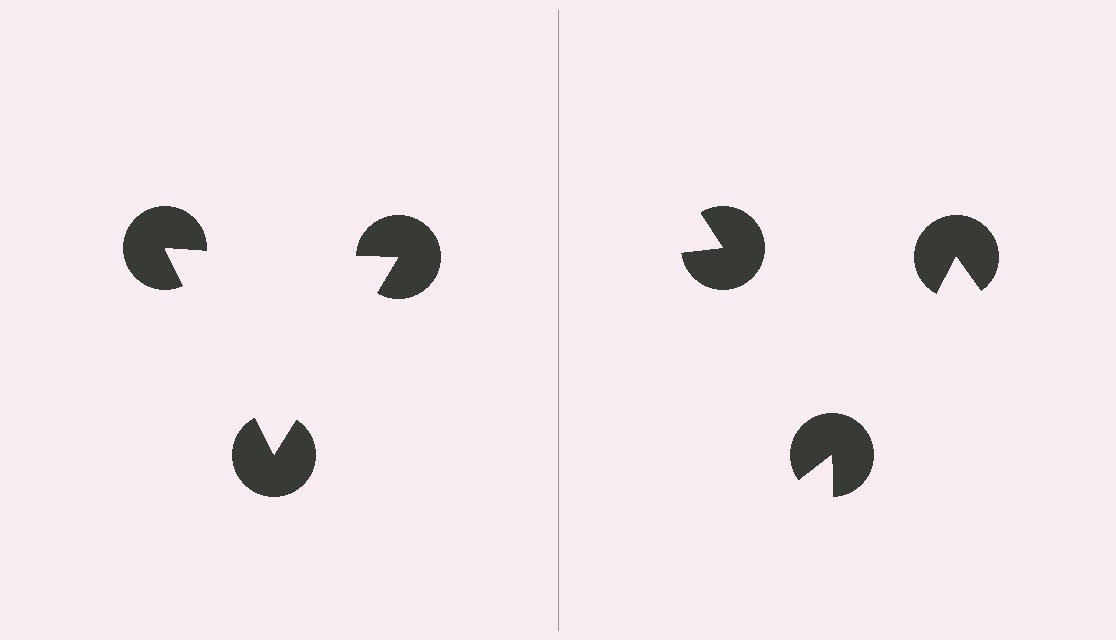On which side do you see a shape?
An illusory triangle appears on the left side. On the right side the wedge cuts are rotated, so no coherent shape forms.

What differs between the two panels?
The pac-man discs are positioned identically on both sides; only the wedge orientations differ. On the left they align to a triangle; on the right they are misaligned.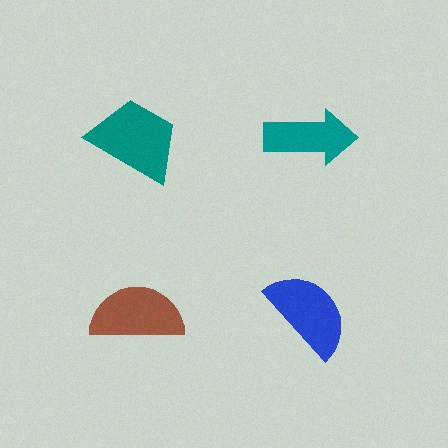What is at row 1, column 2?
A teal arrow.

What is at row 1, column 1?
A teal trapezoid.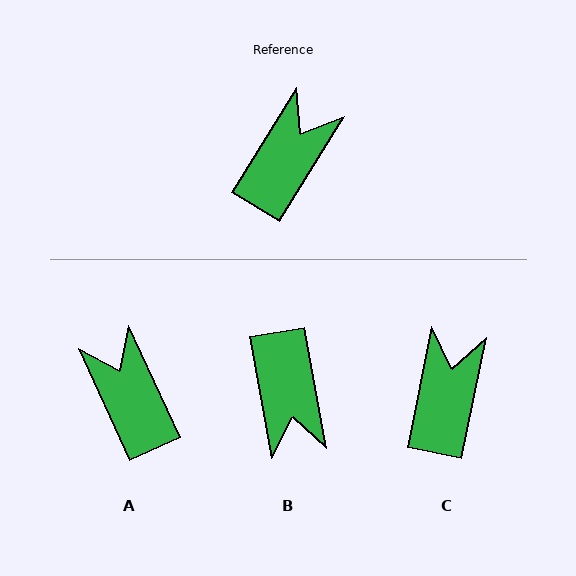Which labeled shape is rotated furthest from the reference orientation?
B, about 138 degrees away.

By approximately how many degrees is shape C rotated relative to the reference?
Approximately 20 degrees counter-clockwise.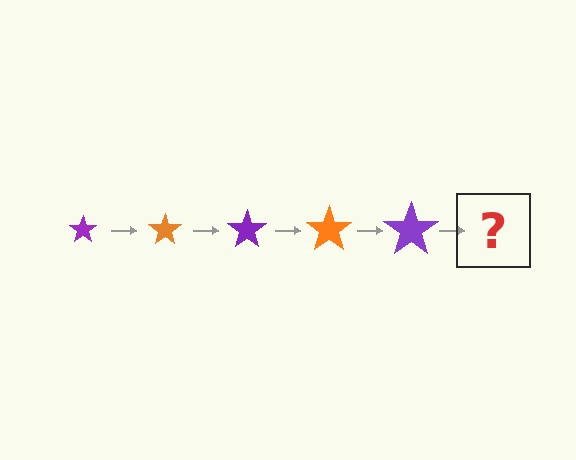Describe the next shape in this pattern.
It should be an orange star, larger than the previous one.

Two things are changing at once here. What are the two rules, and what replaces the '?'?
The two rules are that the star grows larger each step and the color cycles through purple and orange. The '?' should be an orange star, larger than the previous one.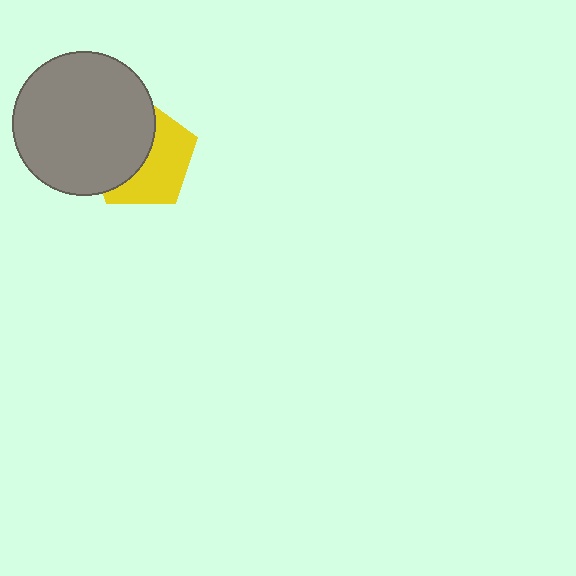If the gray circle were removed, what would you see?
You would see the complete yellow pentagon.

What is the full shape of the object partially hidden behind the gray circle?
The partially hidden object is a yellow pentagon.